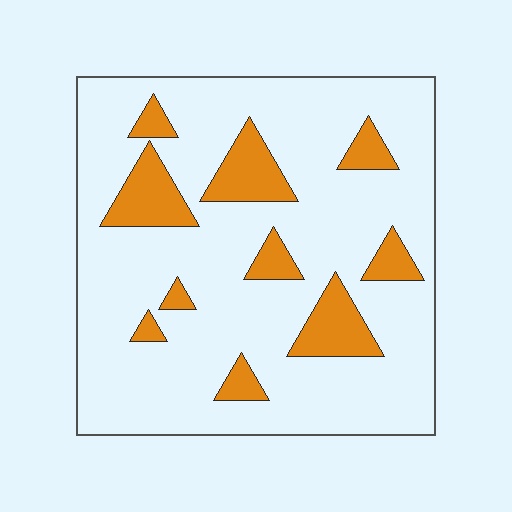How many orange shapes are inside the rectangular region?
10.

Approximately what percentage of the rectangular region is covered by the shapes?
Approximately 15%.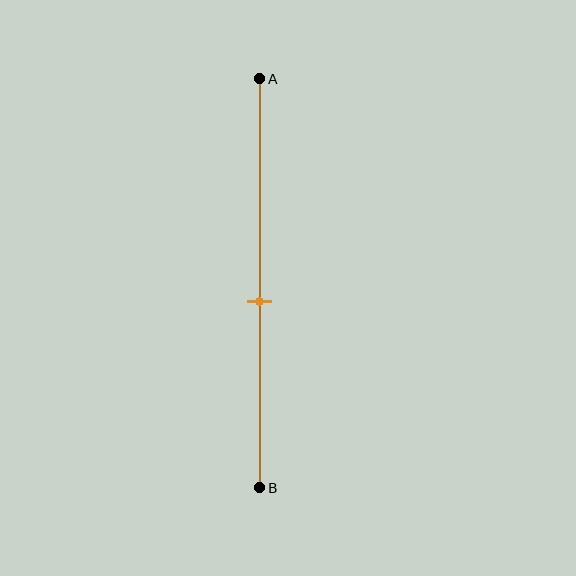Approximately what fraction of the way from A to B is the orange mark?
The orange mark is approximately 55% of the way from A to B.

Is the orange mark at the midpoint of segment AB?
No, the mark is at about 55% from A, not at the 50% midpoint.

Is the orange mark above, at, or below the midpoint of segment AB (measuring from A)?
The orange mark is below the midpoint of segment AB.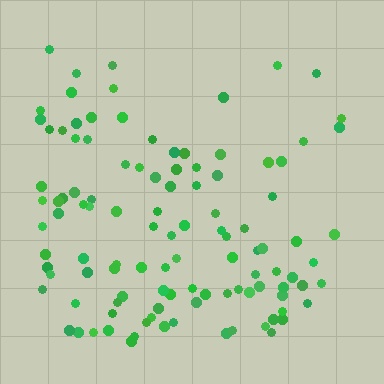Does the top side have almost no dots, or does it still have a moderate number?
Still a moderate number, just noticeably fewer than the bottom.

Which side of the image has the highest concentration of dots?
The bottom.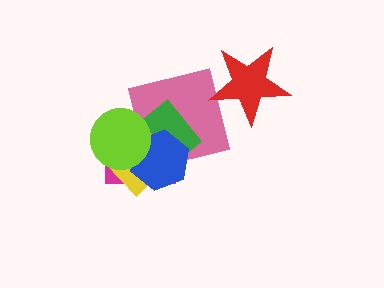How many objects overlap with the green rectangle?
5 objects overlap with the green rectangle.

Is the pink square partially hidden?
Yes, it is partially covered by another shape.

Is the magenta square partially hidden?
Yes, it is partially covered by another shape.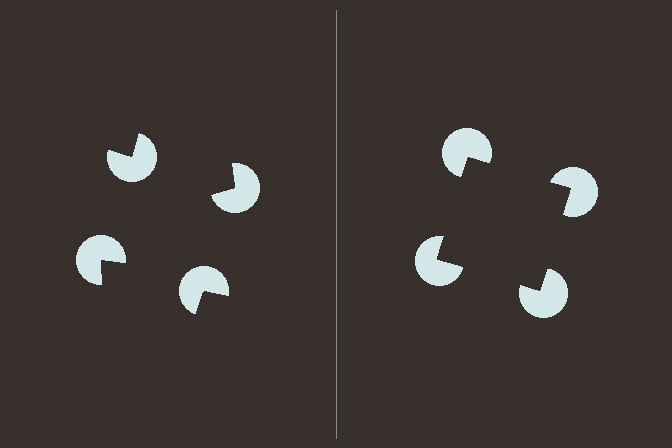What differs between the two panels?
The pac-man discs are positioned identically on both sides; only the wedge orientations differ. On the right they align to a square; on the left they are misaligned.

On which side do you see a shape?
An illusory square appears on the right side. On the left side the wedge cuts are rotated, so no coherent shape forms.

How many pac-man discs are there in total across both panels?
8 — 4 on each side.